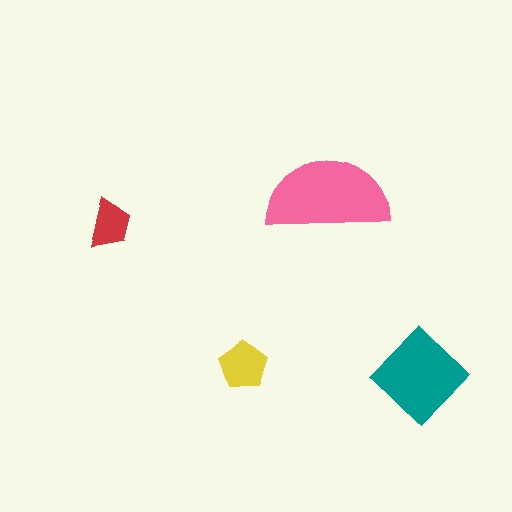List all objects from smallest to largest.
The red trapezoid, the yellow pentagon, the teal diamond, the pink semicircle.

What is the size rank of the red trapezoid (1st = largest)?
4th.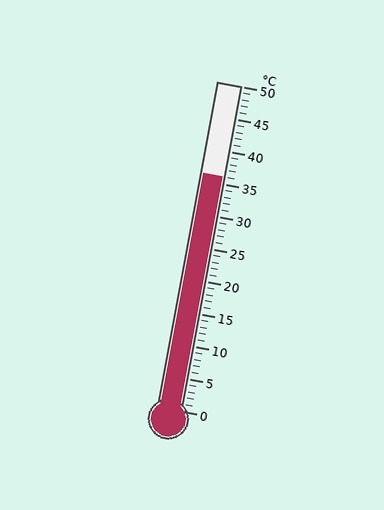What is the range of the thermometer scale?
The thermometer scale ranges from 0°C to 50°C.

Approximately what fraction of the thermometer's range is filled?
The thermometer is filled to approximately 70% of its range.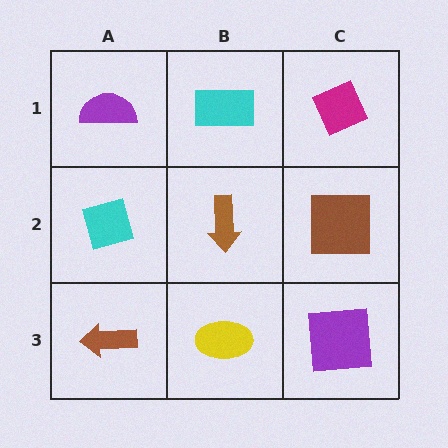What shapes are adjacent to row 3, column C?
A brown square (row 2, column C), a yellow ellipse (row 3, column B).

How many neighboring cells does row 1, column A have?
2.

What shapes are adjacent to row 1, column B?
A brown arrow (row 2, column B), a purple semicircle (row 1, column A), a magenta diamond (row 1, column C).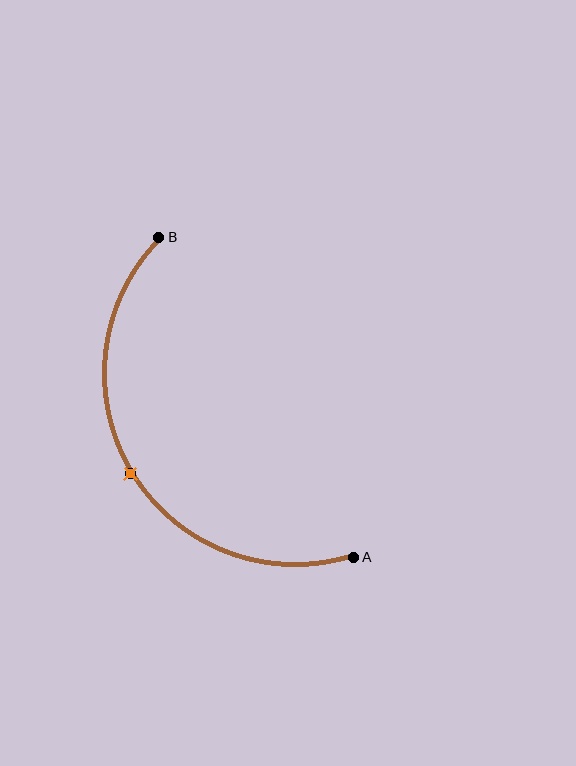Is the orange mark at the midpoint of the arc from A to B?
Yes. The orange mark lies on the arc at equal arc-length from both A and B — it is the arc midpoint.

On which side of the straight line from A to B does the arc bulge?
The arc bulges to the left of the straight line connecting A and B.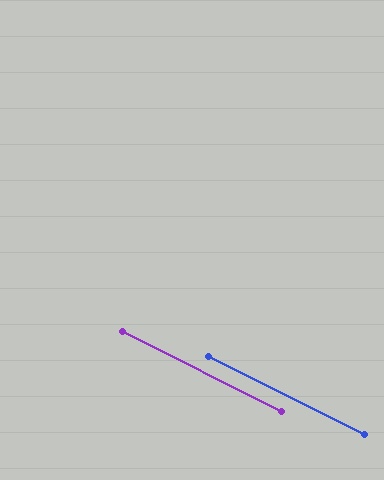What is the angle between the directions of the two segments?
Approximately 0 degrees.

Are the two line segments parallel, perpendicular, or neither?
Parallel — their directions differ by only 0.1°.